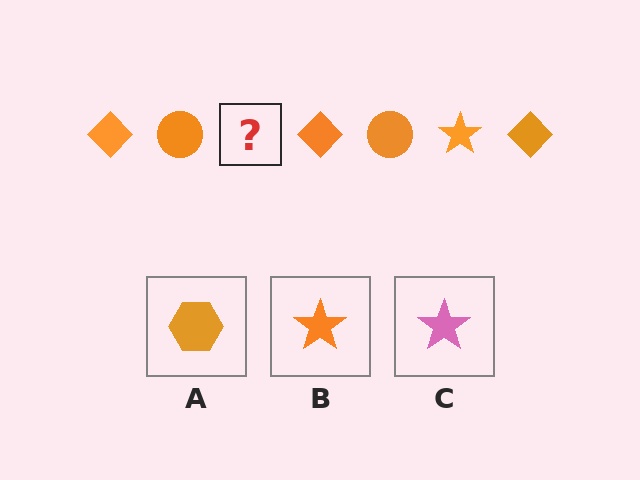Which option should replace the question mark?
Option B.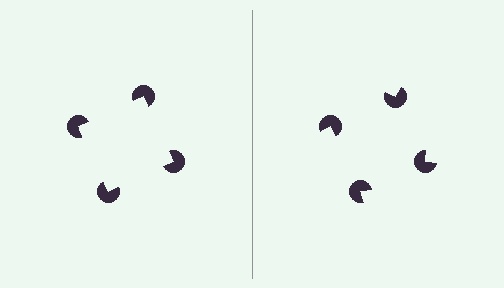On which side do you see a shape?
An illusory square appears on the left side. On the right side the wedge cuts are rotated, so no coherent shape forms.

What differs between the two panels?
The pac-man discs are positioned identically on both sides; only the wedge orientations differ. On the left they align to a square; on the right they are misaligned.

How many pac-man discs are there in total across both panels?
8 — 4 on each side.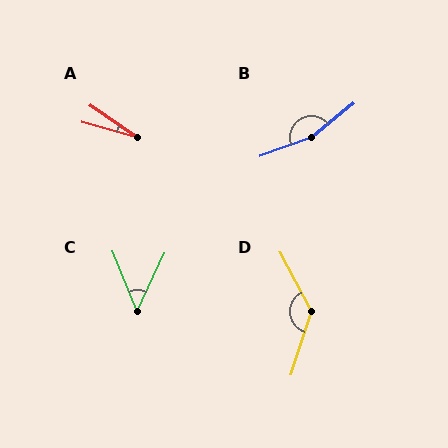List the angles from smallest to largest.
A (19°), C (48°), D (135°), B (161°).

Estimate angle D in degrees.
Approximately 135 degrees.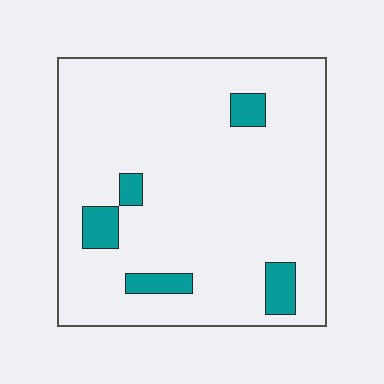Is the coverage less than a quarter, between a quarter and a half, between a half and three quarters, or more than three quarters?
Less than a quarter.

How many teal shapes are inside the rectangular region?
5.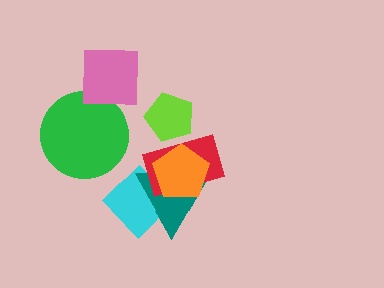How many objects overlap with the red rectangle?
4 objects overlap with the red rectangle.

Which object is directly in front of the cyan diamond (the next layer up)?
The teal triangle is directly in front of the cyan diamond.